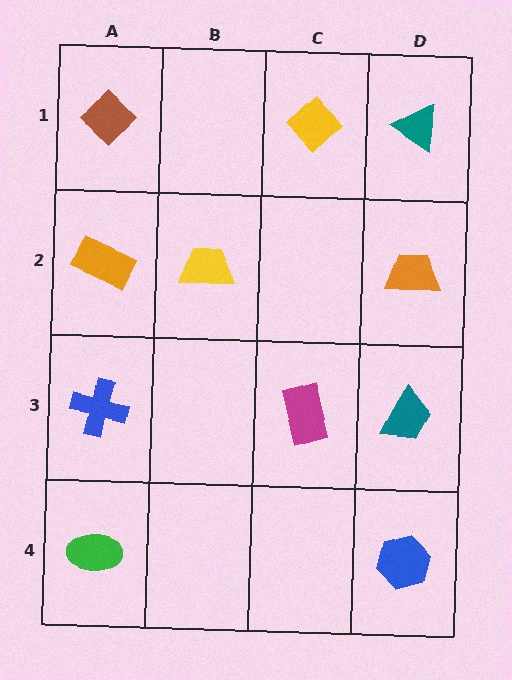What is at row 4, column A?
A green ellipse.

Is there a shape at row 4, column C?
No, that cell is empty.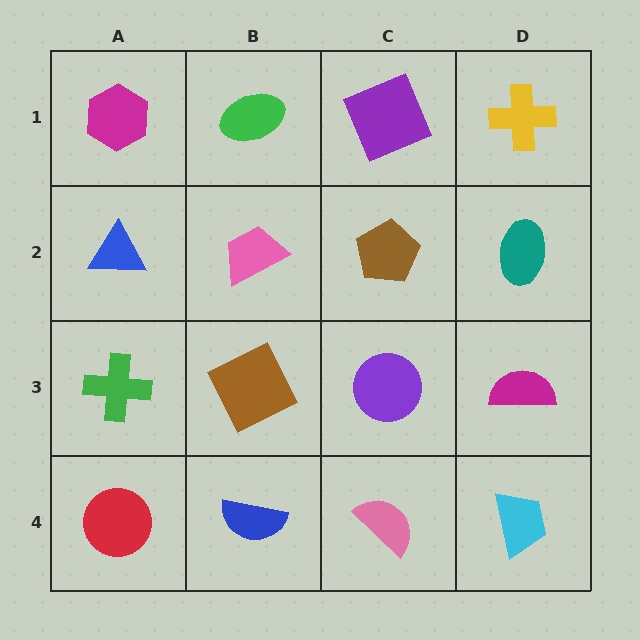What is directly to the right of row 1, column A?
A green ellipse.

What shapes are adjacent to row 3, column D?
A teal ellipse (row 2, column D), a cyan trapezoid (row 4, column D), a purple circle (row 3, column C).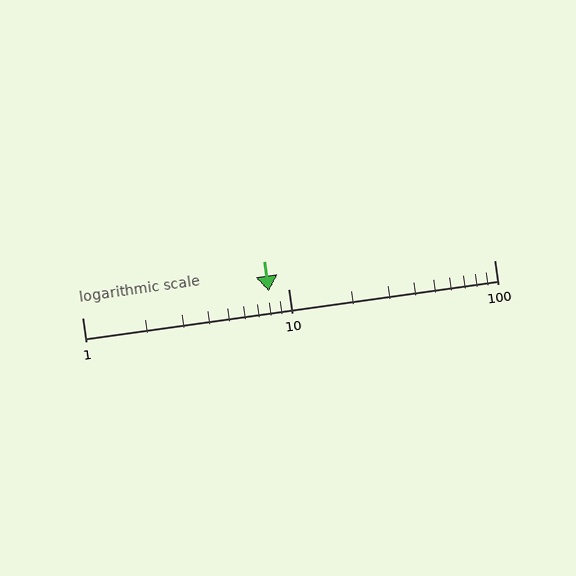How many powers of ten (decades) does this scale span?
The scale spans 2 decades, from 1 to 100.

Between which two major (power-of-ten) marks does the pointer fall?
The pointer is between 1 and 10.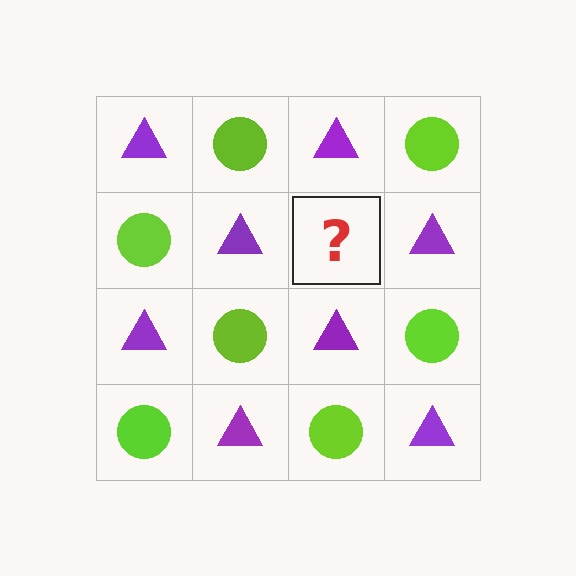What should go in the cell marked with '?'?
The missing cell should contain a lime circle.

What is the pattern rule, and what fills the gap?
The rule is that it alternates purple triangle and lime circle in a checkerboard pattern. The gap should be filled with a lime circle.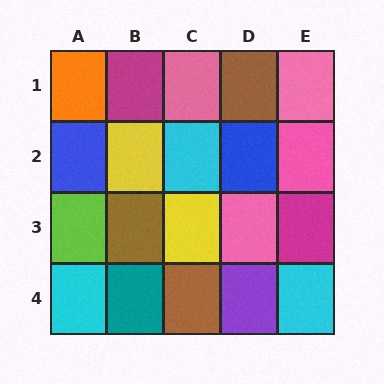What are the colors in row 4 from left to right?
Cyan, teal, brown, purple, cyan.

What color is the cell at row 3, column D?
Pink.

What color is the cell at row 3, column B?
Brown.